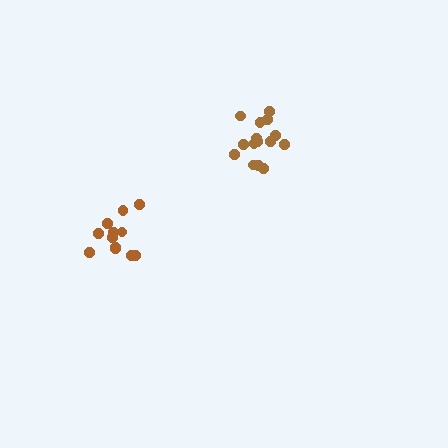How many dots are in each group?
Group 1: 12 dots, Group 2: 15 dots (27 total).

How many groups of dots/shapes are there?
There are 2 groups.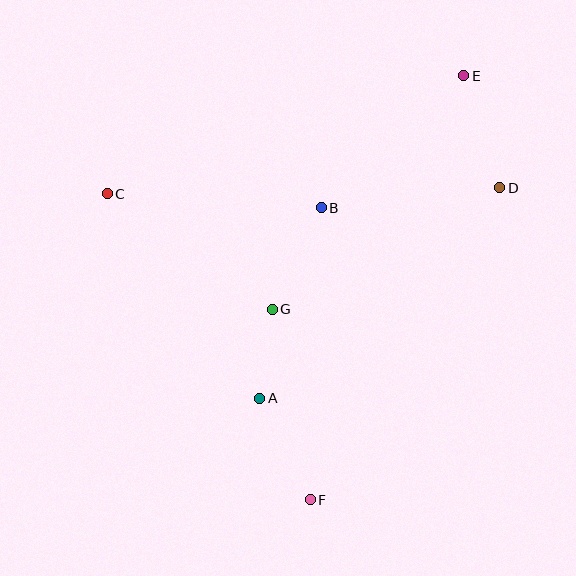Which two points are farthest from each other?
Points E and F are farthest from each other.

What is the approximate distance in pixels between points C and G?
The distance between C and G is approximately 201 pixels.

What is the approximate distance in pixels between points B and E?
The distance between B and E is approximately 194 pixels.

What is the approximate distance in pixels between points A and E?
The distance between A and E is approximately 381 pixels.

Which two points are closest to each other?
Points A and G are closest to each other.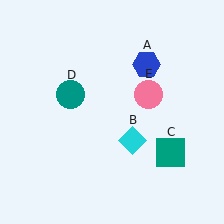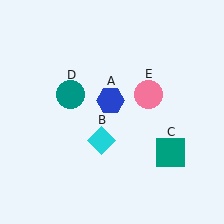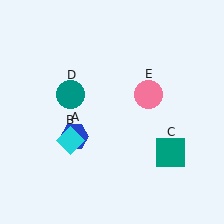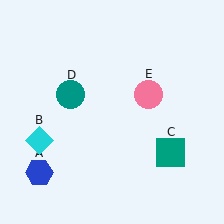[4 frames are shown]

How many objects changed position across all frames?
2 objects changed position: blue hexagon (object A), cyan diamond (object B).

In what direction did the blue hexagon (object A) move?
The blue hexagon (object A) moved down and to the left.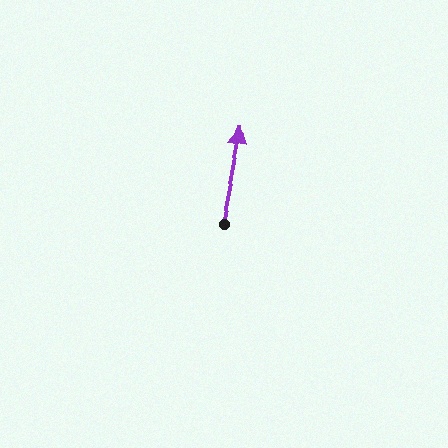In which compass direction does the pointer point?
North.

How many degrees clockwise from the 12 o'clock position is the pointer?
Approximately 11 degrees.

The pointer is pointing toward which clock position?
Roughly 12 o'clock.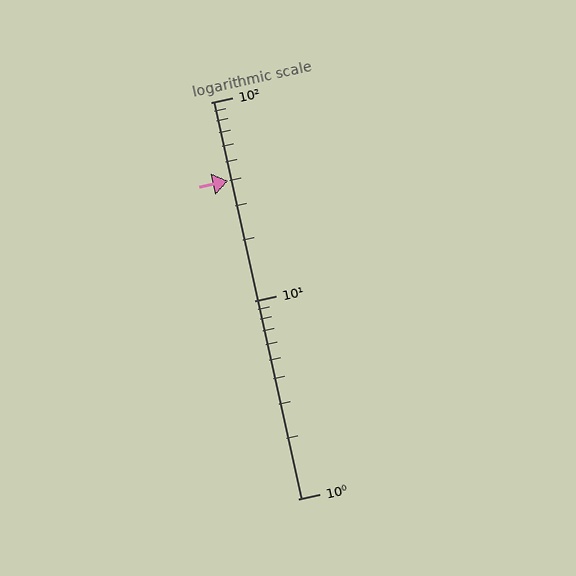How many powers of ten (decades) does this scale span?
The scale spans 2 decades, from 1 to 100.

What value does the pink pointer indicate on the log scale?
The pointer indicates approximately 40.